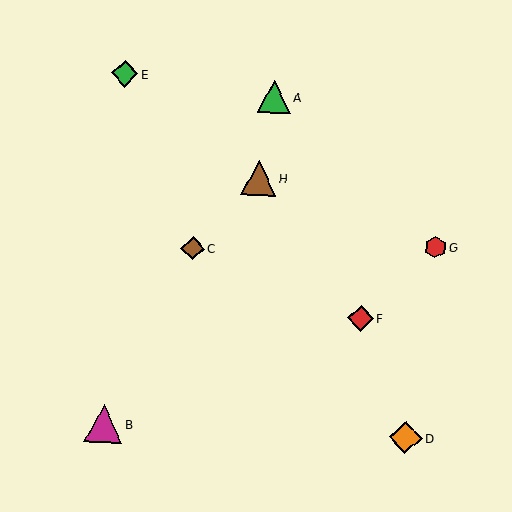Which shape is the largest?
The magenta triangle (labeled B) is the largest.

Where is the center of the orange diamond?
The center of the orange diamond is at (406, 438).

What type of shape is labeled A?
Shape A is a green triangle.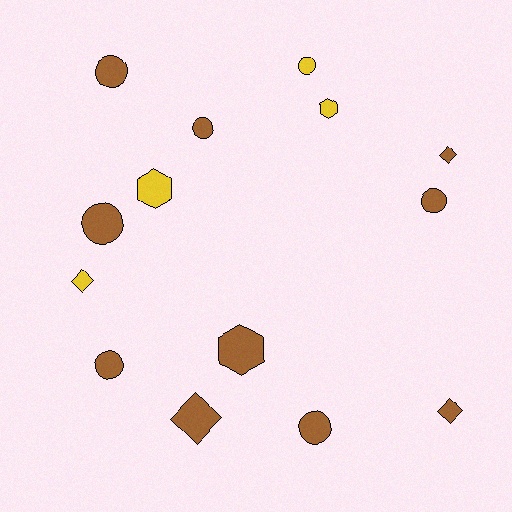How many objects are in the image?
There are 14 objects.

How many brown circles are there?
There are 6 brown circles.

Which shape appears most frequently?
Circle, with 7 objects.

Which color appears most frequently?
Brown, with 10 objects.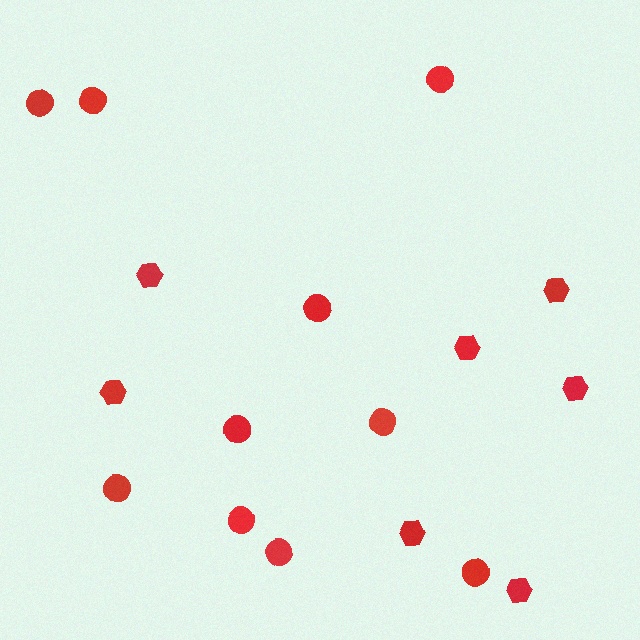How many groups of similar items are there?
There are 2 groups: one group of hexagons (7) and one group of circles (10).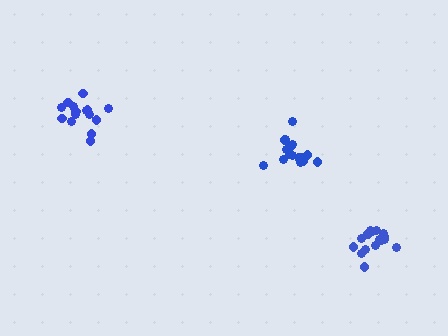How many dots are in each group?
Group 1: 16 dots, Group 2: 16 dots, Group 3: 16 dots (48 total).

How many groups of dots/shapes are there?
There are 3 groups.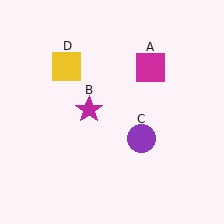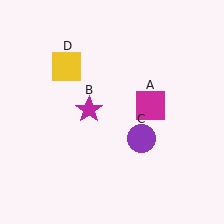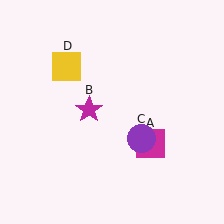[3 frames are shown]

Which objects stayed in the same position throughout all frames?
Magenta star (object B) and purple circle (object C) and yellow square (object D) remained stationary.